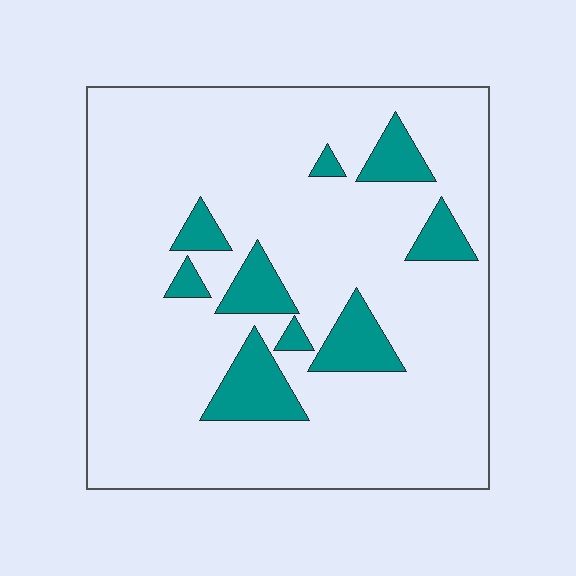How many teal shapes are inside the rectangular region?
9.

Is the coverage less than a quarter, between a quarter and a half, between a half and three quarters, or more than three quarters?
Less than a quarter.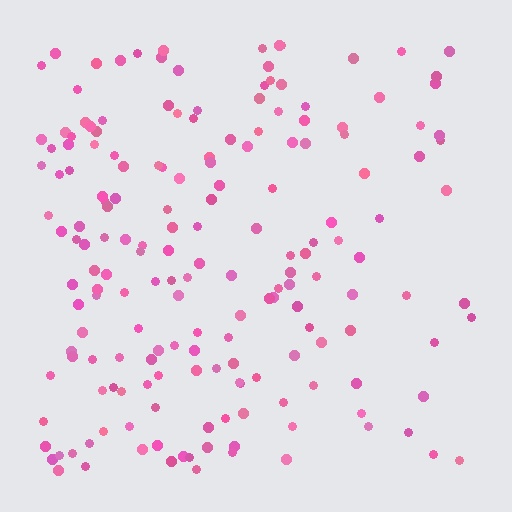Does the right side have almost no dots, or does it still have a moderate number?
Still a moderate number, just noticeably fewer than the left.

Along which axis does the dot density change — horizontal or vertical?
Horizontal.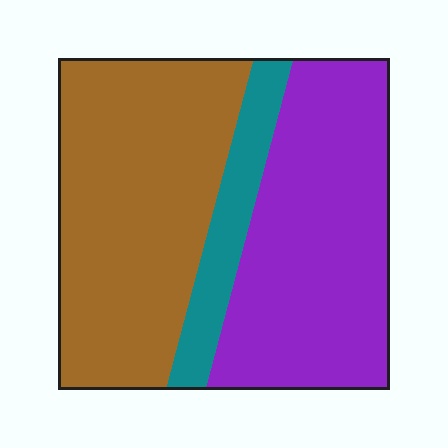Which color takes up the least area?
Teal, at roughly 10%.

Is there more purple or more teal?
Purple.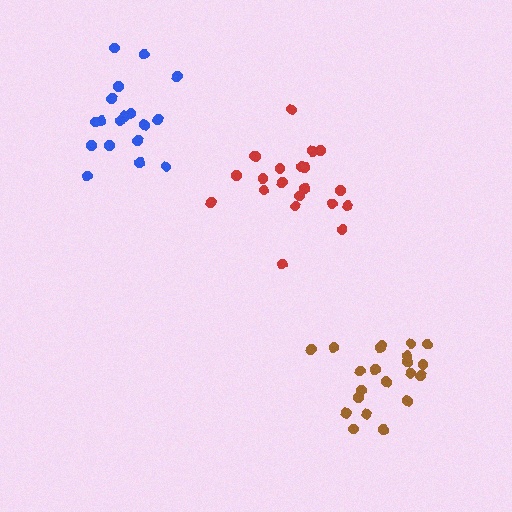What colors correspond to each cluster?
The clusters are colored: brown, red, blue.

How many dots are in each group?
Group 1: 21 dots, Group 2: 21 dots, Group 3: 18 dots (60 total).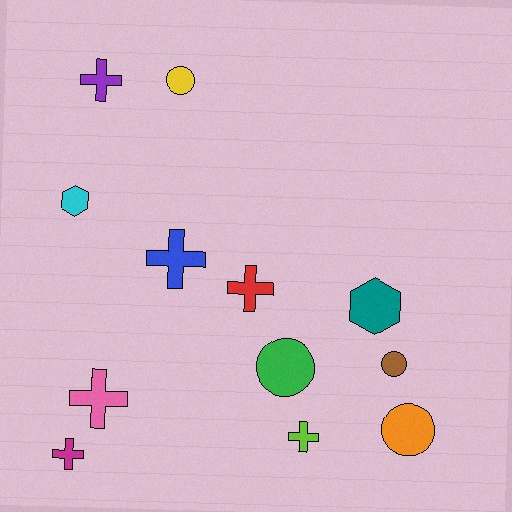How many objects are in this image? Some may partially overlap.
There are 12 objects.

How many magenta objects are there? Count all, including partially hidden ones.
There is 1 magenta object.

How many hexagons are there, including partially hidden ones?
There are 2 hexagons.